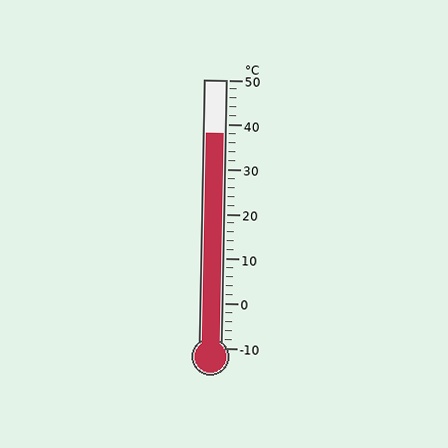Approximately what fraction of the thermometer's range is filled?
The thermometer is filled to approximately 80% of its range.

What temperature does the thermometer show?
The thermometer shows approximately 38°C.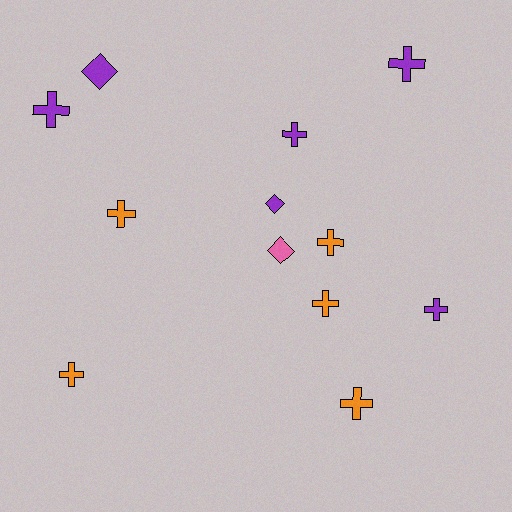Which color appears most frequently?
Purple, with 6 objects.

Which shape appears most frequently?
Cross, with 9 objects.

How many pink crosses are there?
There are no pink crosses.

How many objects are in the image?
There are 12 objects.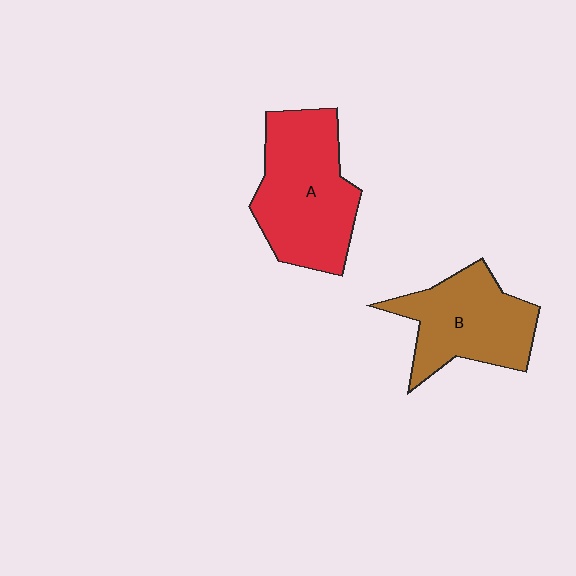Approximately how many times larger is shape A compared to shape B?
Approximately 1.2 times.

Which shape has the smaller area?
Shape B (brown).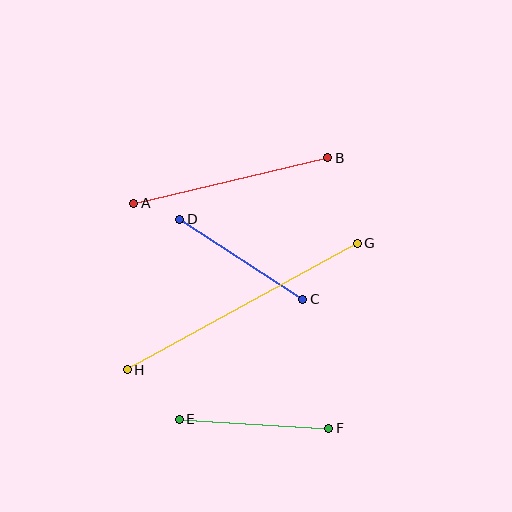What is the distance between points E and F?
The distance is approximately 150 pixels.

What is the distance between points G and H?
The distance is approximately 262 pixels.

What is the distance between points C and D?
The distance is approximately 147 pixels.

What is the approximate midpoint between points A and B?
The midpoint is at approximately (231, 180) pixels.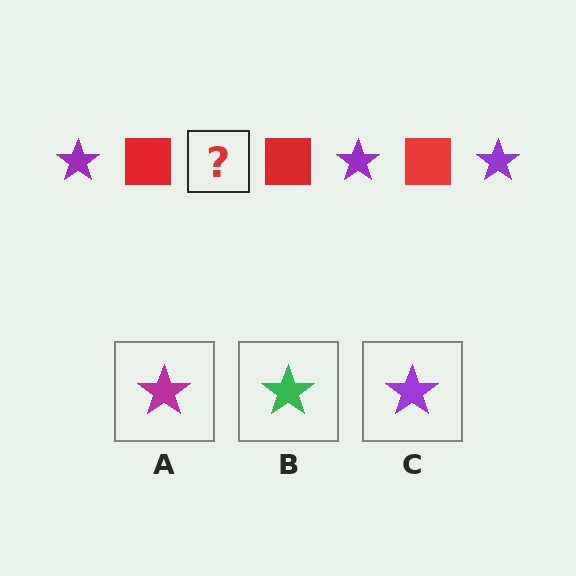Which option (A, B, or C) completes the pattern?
C.